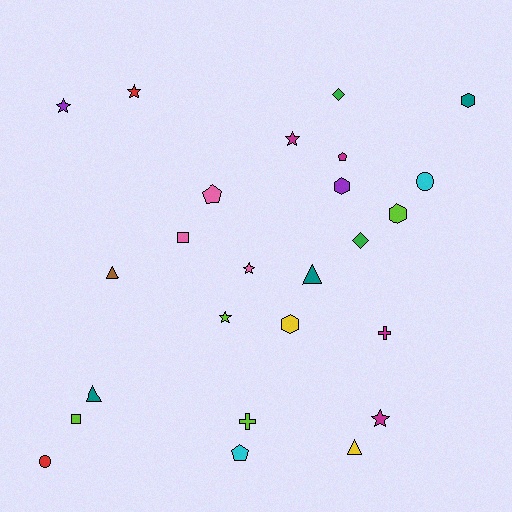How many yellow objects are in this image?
There are 2 yellow objects.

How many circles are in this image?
There are 2 circles.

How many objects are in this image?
There are 25 objects.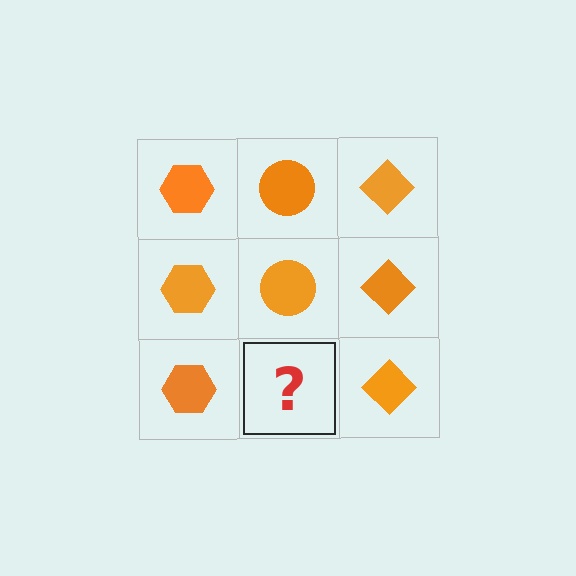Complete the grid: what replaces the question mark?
The question mark should be replaced with an orange circle.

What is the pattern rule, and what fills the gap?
The rule is that each column has a consistent shape. The gap should be filled with an orange circle.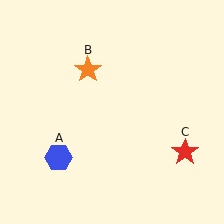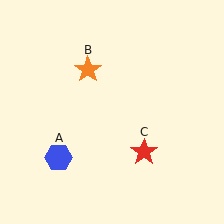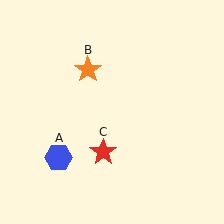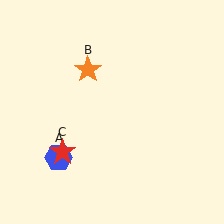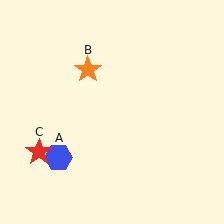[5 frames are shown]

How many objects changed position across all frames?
1 object changed position: red star (object C).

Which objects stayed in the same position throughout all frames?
Blue hexagon (object A) and orange star (object B) remained stationary.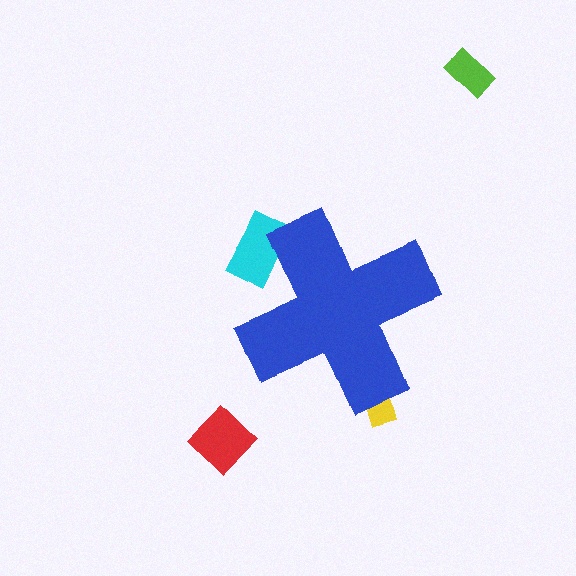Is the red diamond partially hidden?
No, the red diamond is fully visible.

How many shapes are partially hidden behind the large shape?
2 shapes are partially hidden.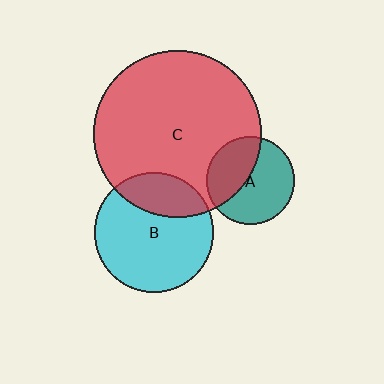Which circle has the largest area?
Circle C (red).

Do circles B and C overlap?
Yes.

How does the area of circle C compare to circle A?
Approximately 3.7 times.